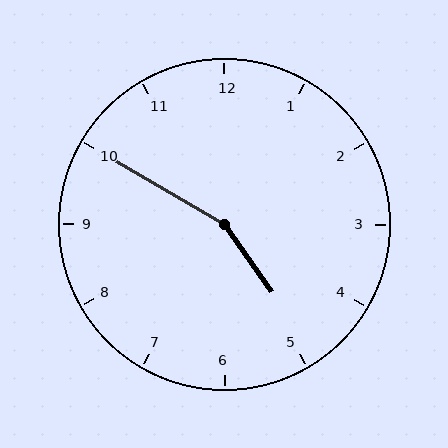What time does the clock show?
4:50.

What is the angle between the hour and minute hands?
Approximately 155 degrees.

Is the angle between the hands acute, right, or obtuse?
It is obtuse.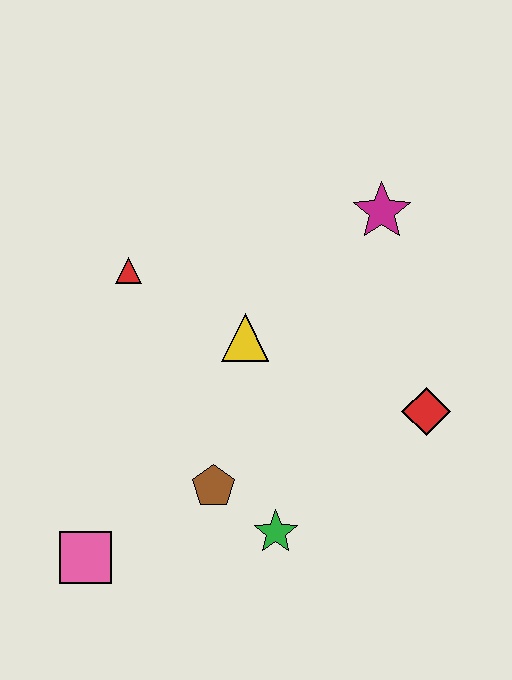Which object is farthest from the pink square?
The magenta star is farthest from the pink square.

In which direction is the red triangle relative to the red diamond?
The red triangle is to the left of the red diamond.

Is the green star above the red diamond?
No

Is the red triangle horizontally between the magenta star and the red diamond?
No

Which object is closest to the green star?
The brown pentagon is closest to the green star.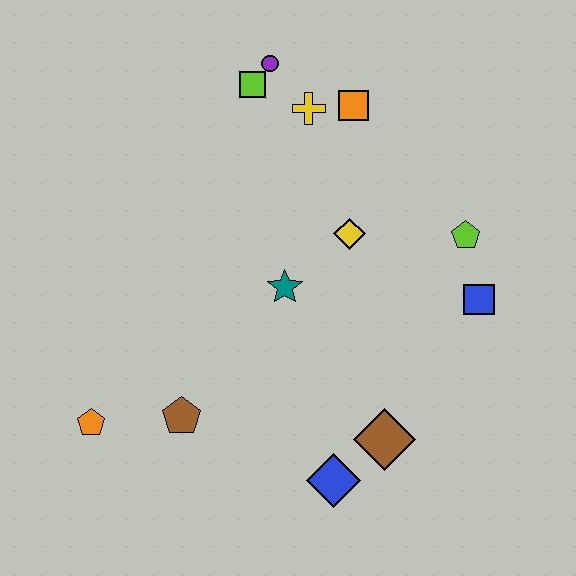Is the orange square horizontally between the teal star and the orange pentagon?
No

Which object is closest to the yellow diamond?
The teal star is closest to the yellow diamond.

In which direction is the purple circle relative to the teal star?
The purple circle is above the teal star.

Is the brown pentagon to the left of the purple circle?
Yes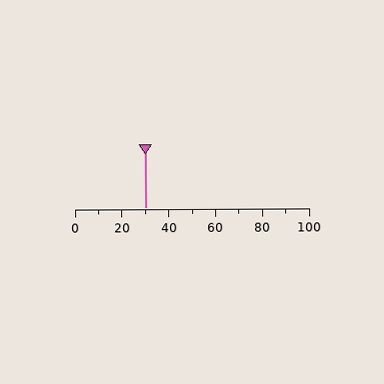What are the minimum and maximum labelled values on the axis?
The axis runs from 0 to 100.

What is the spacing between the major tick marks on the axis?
The major ticks are spaced 20 apart.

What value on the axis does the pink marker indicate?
The marker indicates approximately 30.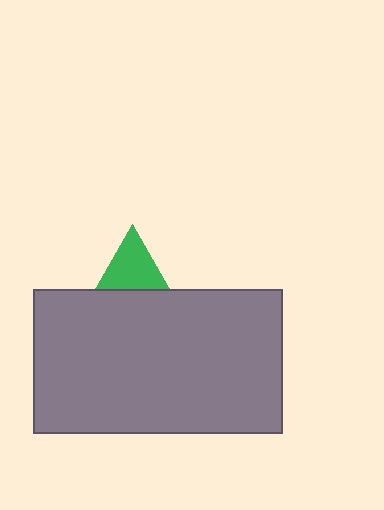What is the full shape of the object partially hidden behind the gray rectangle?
The partially hidden object is a green triangle.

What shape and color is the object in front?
The object in front is a gray rectangle.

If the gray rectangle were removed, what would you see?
You would see the complete green triangle.